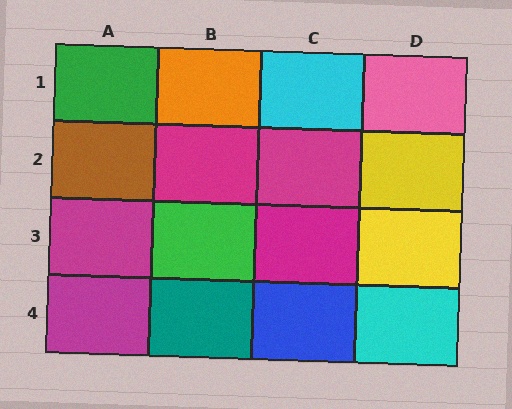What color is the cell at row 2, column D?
Yellow.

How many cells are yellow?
2 cells are yellow.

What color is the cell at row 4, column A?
Magenta.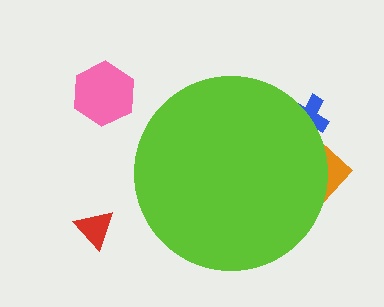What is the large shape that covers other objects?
A lime circle.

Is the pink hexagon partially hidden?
No, the pink hexagon is fully visible.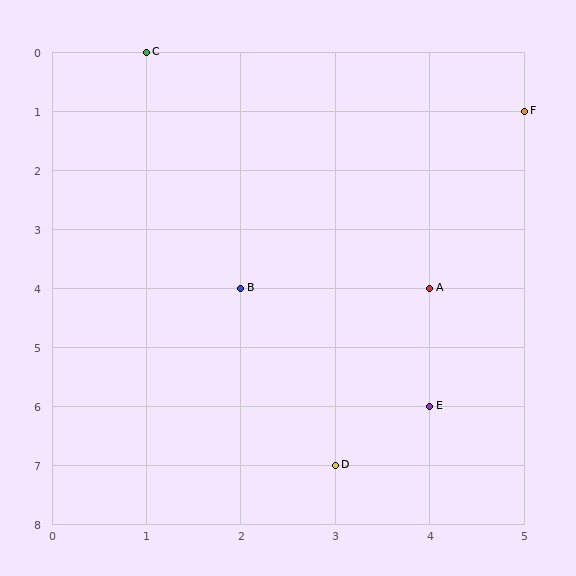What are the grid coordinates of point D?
Point D is at grid coordinates (3, 7).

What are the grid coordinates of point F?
Point F is at grid coordinates (5, 1).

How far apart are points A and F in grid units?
Points A and F are 1 column and 3 rows apart (about 3.2 grid units diagonally).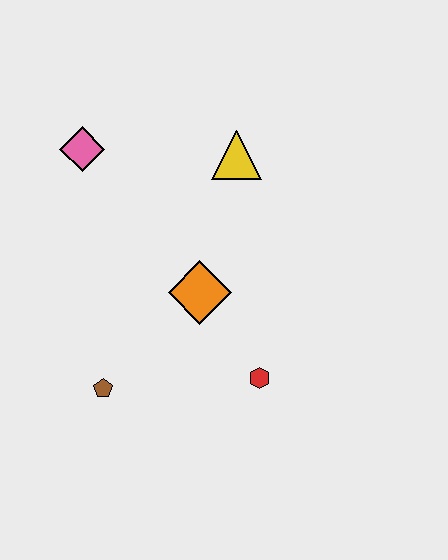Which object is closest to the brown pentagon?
The orange diamond is closest to the brown pentagon.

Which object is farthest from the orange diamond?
The pink diamond is farthest from the orange diamond.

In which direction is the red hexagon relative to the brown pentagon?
The red hexagon is to the right of the brown pentagon.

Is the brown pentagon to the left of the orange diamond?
Yes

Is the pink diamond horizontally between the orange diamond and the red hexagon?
No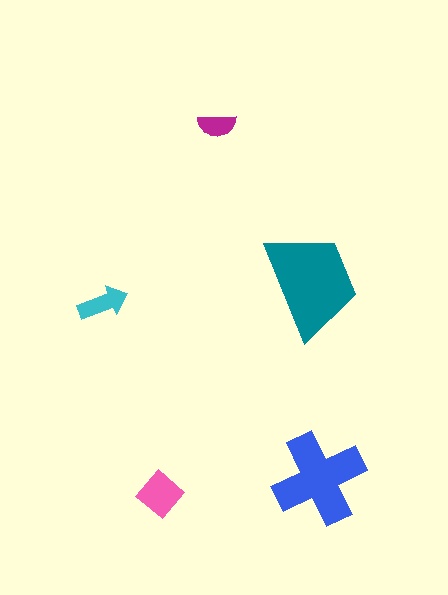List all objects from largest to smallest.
The teal trapezoid, the blue cross, the pink diamond, the cyan arrow, the magenta semicircle.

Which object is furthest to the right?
The blue cross is rightmost.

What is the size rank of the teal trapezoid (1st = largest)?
1st.